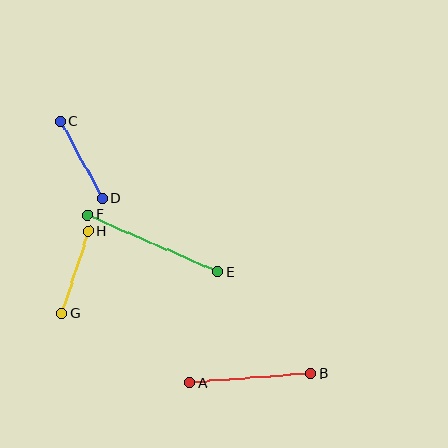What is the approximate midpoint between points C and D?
The midpoint is at approximately (81, 160) pixels.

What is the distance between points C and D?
The distance is approximately 87 pixels.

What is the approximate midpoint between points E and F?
The midpoint is at approximately (153, 243) pixels.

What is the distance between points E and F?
The distance is approximately 143 pixels.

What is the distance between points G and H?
The distance is approximately 87 pixels.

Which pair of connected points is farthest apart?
Points E and F are farthest apart.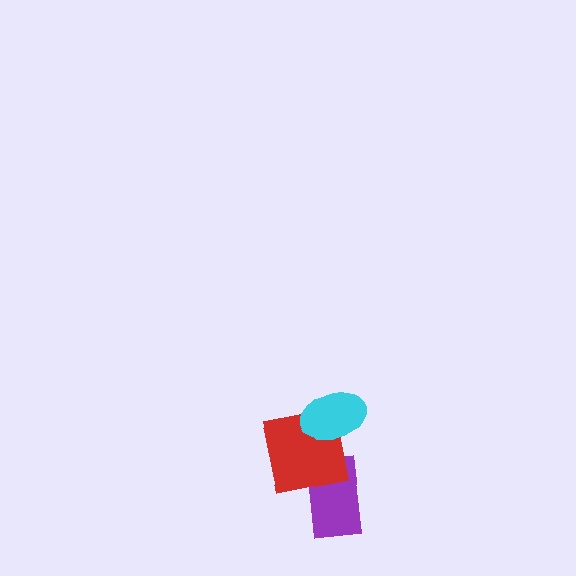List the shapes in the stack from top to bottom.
From top to bottom: the cyan ellipse, the red square, the purple rectangle.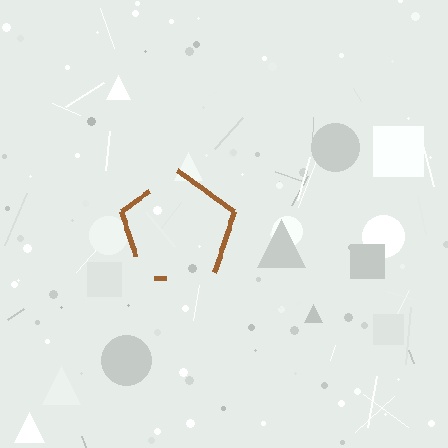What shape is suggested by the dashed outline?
The dashed outline suggests a pentagon.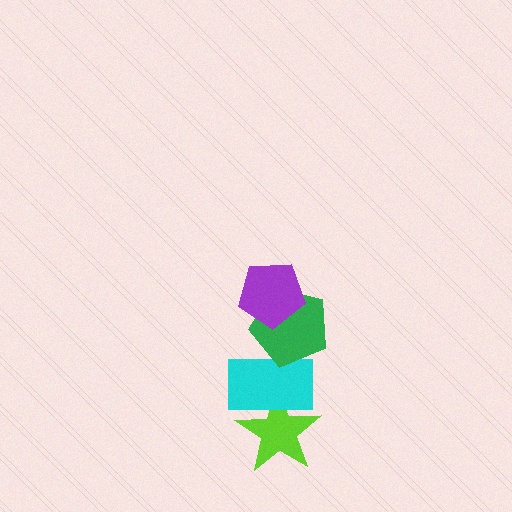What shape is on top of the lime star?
The cyan rectangle is on top of the lime star.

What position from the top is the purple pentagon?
The purple pentagon is 1st from the top.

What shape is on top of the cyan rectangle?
The green pentagon is on top of the cyan rectangle.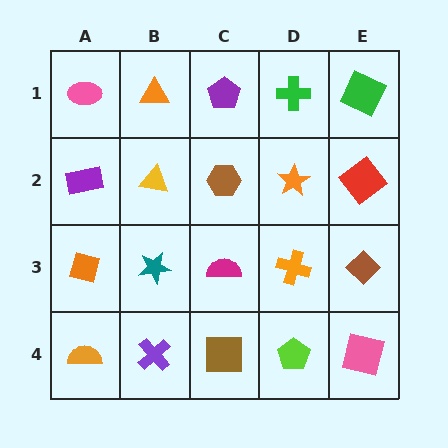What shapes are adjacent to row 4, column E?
A brown diamond (row 3, column E), a lime pentagon (row 4, column D).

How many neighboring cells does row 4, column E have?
2.